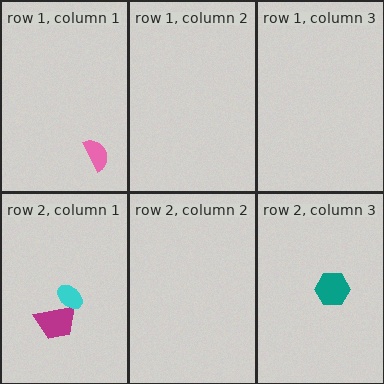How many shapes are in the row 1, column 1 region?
1.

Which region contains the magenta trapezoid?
The row 2, column 1 region.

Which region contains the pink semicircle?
The row 1, column 1 region.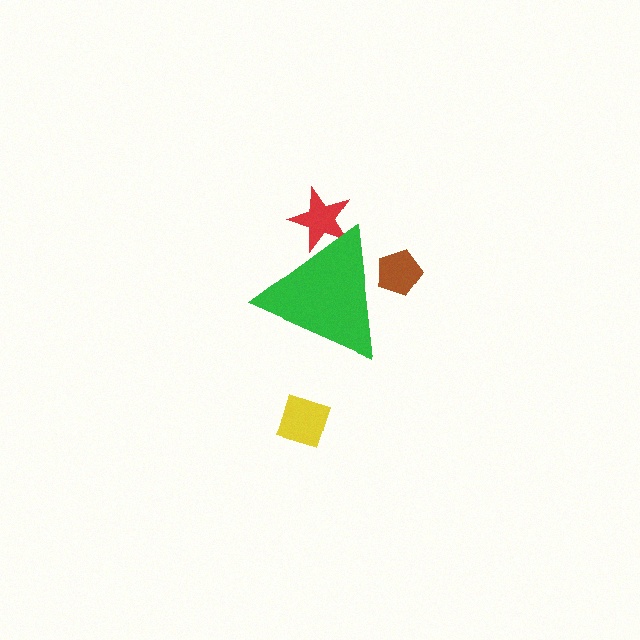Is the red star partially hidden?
Yes, the red star is partially hidden behind the green triangle.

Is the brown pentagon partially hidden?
Yes, the brown pentagon is partially hidden behind the green triangle.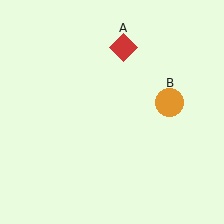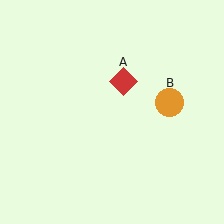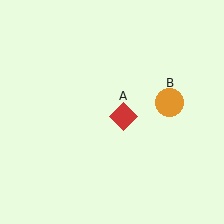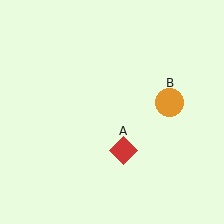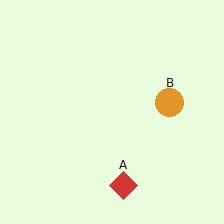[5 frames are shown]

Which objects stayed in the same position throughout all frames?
Orange circle (object B) remained stationary.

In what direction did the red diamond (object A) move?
The red diamond (object A) moved down.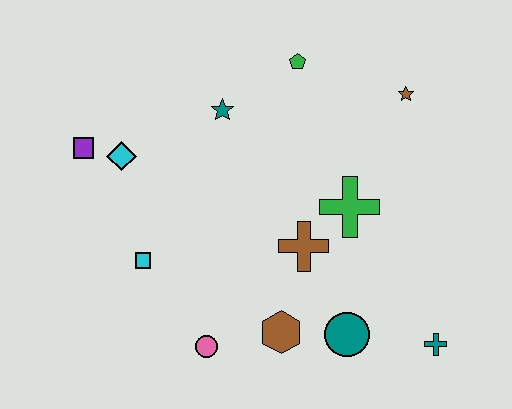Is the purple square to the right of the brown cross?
No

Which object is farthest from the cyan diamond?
The teal cross is farthest from the cyan diamond.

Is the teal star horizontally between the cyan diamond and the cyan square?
No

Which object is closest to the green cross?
The brown cross is closest to the green cross.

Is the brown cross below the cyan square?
No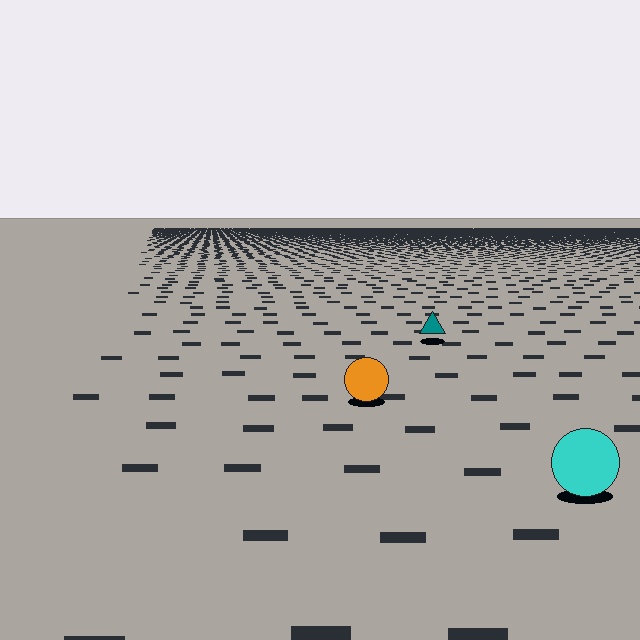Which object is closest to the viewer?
The cyan circle is closest. The texture marks near it are larger and more spread out.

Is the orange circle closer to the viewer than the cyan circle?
No. The cyan circle is closer — you can tell from the texture gradient: the ground texture is coarser near it.